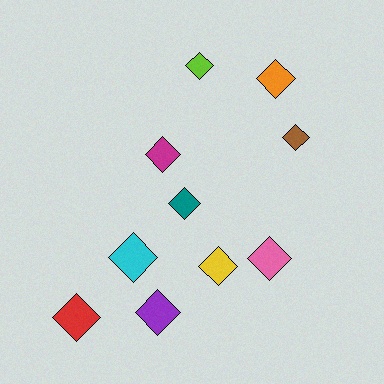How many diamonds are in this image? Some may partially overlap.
There are 10 diamonds.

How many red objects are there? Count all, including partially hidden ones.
There is 1 red object.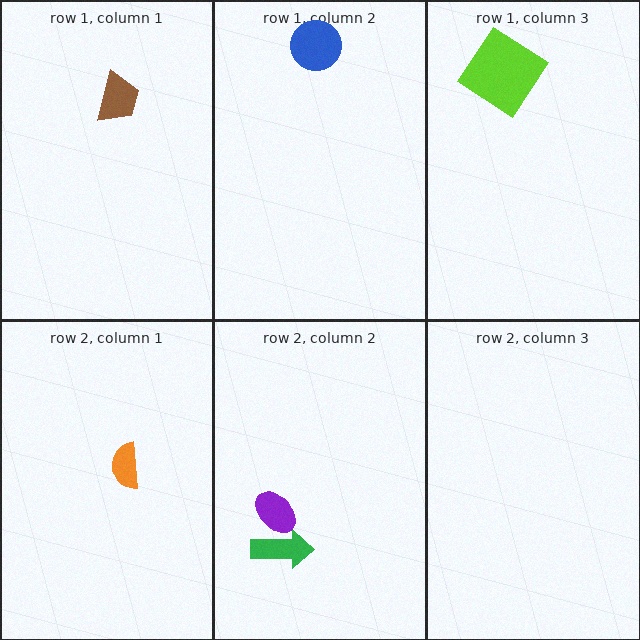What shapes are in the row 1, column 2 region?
The blue circle.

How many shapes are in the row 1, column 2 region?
1.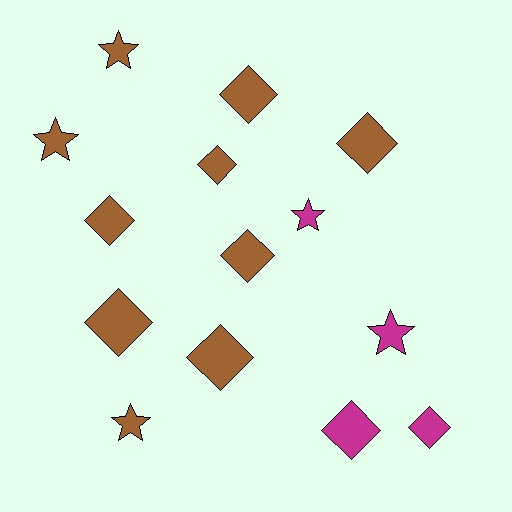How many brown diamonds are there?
There are 7 brown diamonds.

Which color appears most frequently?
Brown, with 10 objects.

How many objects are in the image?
There are 14 objects.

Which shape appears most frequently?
Diamond, with 9 objects.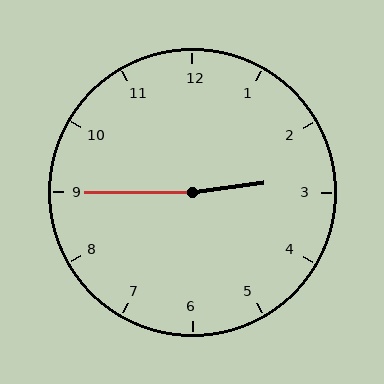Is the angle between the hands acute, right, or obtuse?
It is obtuse.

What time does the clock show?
2:45.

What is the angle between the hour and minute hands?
Approximately 172 degrees.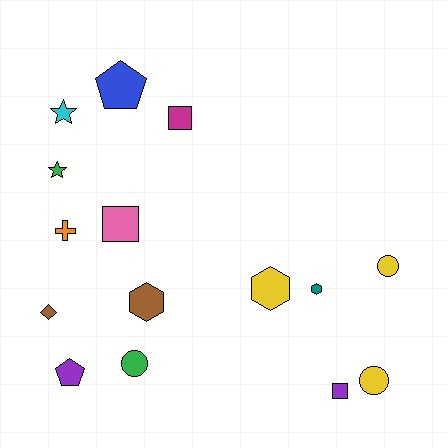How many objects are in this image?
There are 15 objects.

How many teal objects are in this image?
There is 1 teal object.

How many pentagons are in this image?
There are 2 pentagons.